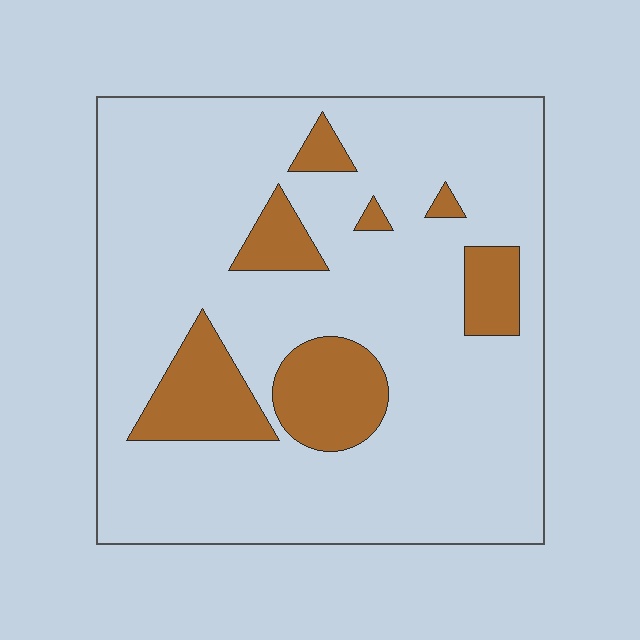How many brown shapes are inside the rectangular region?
7.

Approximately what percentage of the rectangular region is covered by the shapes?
Approximately 15%.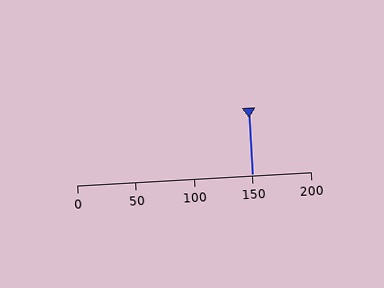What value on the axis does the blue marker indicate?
The marker indicates approximately 150.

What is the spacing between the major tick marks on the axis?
The major ticks are spaced 50 apart.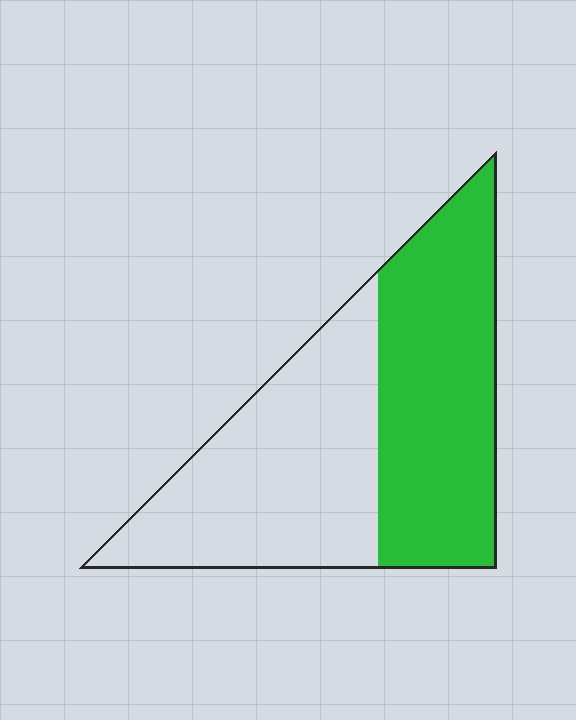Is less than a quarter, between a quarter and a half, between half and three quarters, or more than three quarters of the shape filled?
Between a quarter and a half.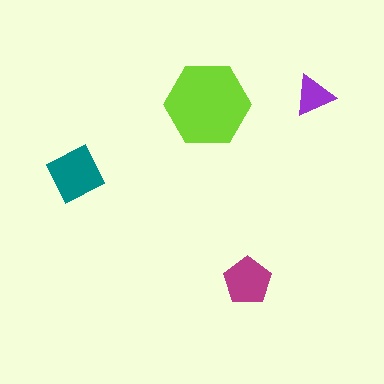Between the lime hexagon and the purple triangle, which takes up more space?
The lime hexagon.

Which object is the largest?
The lime hexagon.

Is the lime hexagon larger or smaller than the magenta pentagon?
Larger.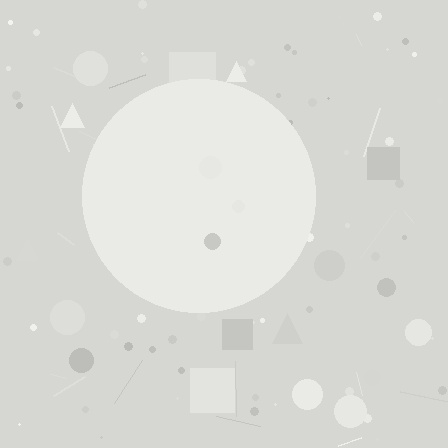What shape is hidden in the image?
A circle is hidden in the image.